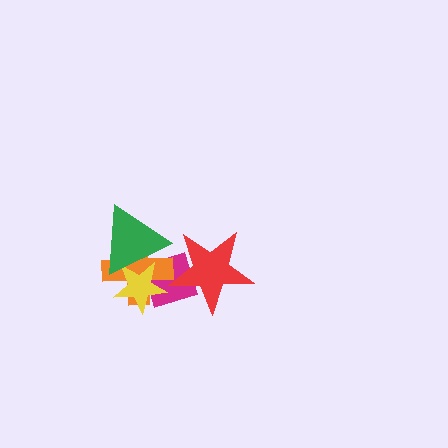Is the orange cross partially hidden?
Yes, it is partially covered by another shape.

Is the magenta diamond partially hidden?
Yes, it is partially covered by another shape.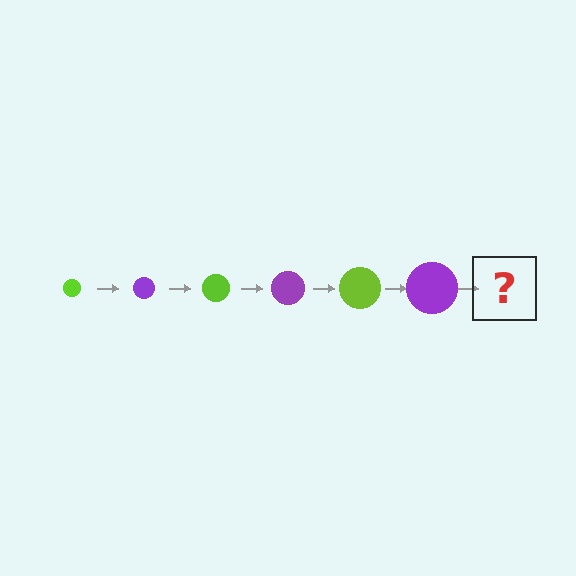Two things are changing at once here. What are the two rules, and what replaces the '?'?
The two rules are that the circle grows larger each step and the color cycles through lime and purple. The '?' should be a lime circle, larger than the previous one.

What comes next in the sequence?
The next element should be a lime circle, larger than the previous one.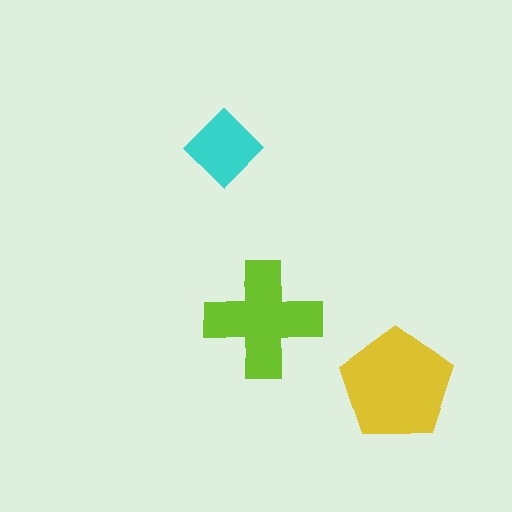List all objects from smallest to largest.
The cyan diamond, the lime cross, the yellow pentagon.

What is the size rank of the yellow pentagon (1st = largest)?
1st.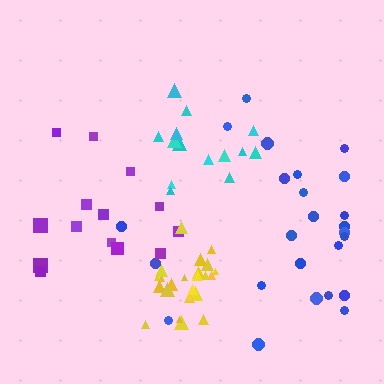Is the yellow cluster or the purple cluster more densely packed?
Yellow.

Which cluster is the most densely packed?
Yellow.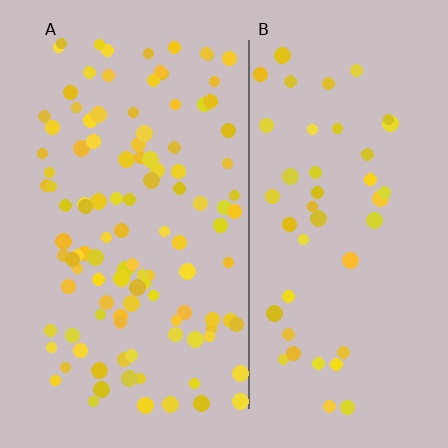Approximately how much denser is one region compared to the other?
Approximately 2.5× — region A over region B.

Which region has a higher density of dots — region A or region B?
A (the left).